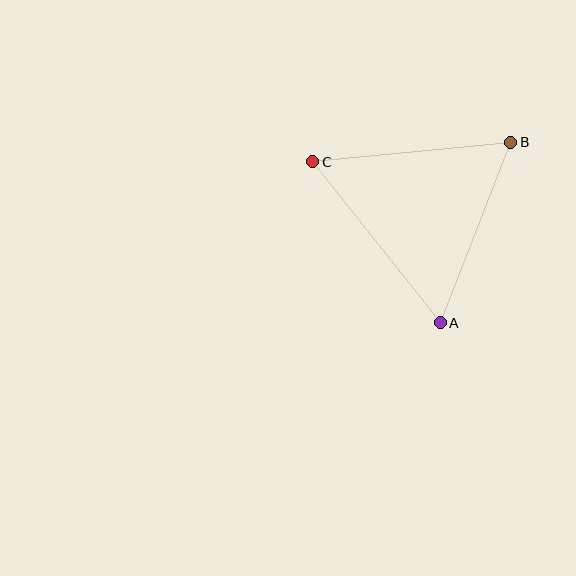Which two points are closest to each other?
Points A and B are closest to each other.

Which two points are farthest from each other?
Points A and C are farthest from each other.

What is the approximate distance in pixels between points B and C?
The distance between B and C is approximately 199 pixels.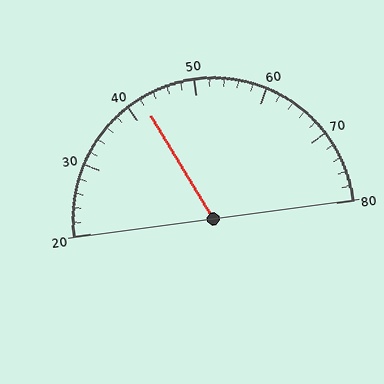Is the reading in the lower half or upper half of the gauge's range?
The reading is in the lower half of the range (20 to 80).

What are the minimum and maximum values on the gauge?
The gauge ranges from 20 to 80.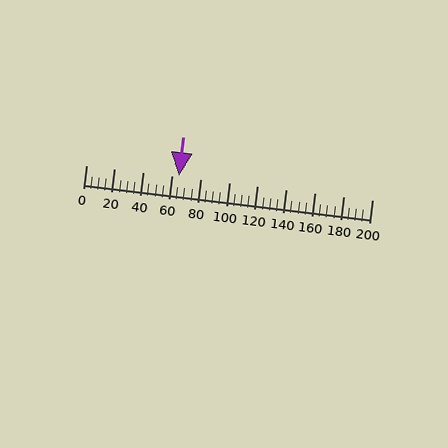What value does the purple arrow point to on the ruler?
The purple arrow points to approximately 65.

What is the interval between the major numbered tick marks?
The major tick marks are spaced 20 units apart.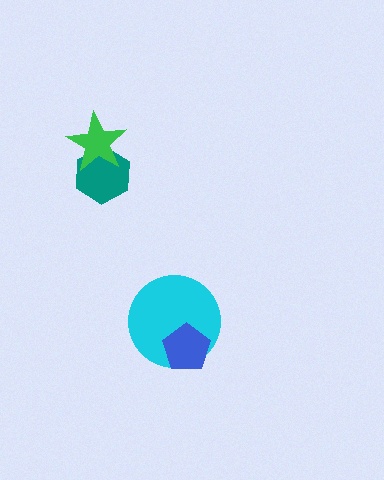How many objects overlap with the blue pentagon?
1 object overlaps with the blue pentagon.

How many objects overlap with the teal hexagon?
1 object overlaps with the teal hexagon.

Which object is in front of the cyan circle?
The blue pentagon is in front of the cyan circle.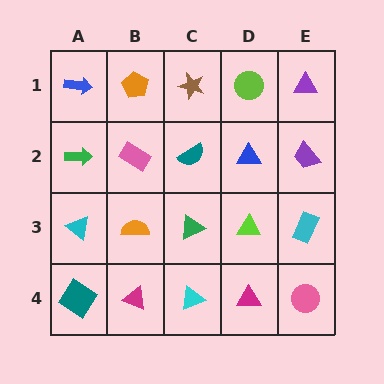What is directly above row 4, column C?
A green triangle.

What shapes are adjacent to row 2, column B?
An orange pentagon (row 1, column B), an orange semicircle (row 3, column B), a green arrow (row 2, column A), a teal semicircle (row 2, column C).